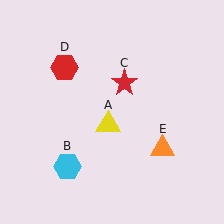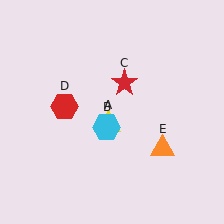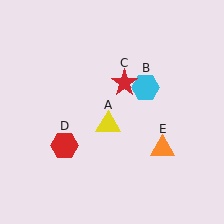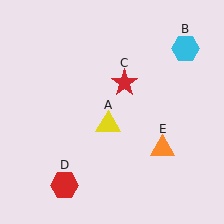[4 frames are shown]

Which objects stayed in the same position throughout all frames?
Yellow triangle (object A) and red star (object C) and orange triangle (object E) remained stationary.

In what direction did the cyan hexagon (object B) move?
The cyan hexagon (object B) moved up and to the right.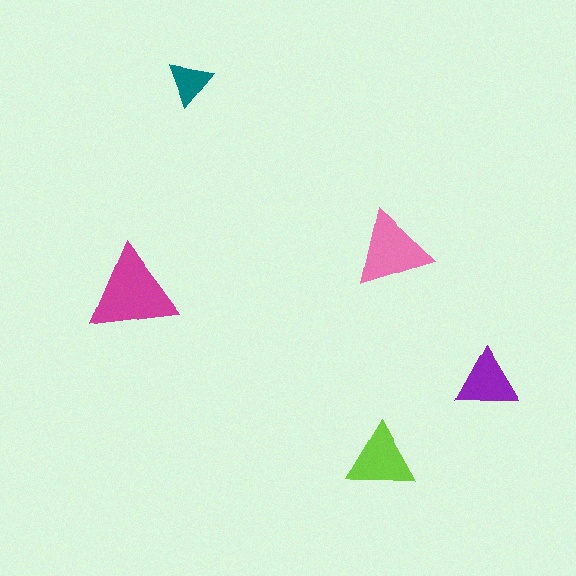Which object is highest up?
The teal triangle is topmost.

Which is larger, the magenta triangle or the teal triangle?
The magenta one.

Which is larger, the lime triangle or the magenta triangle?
The magenta one.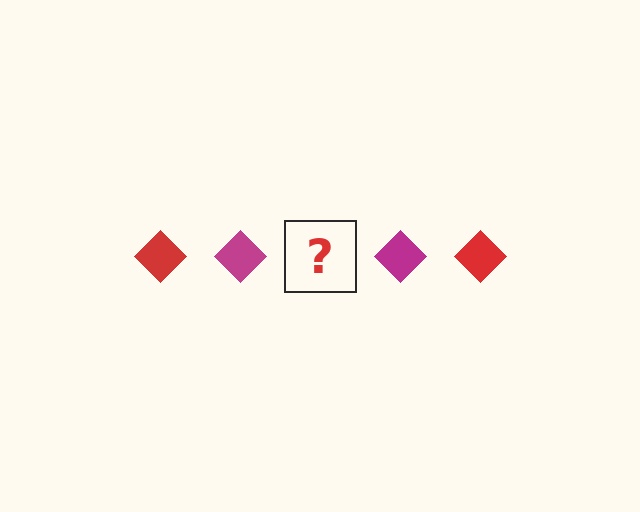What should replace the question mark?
The question mark should be replaced with a red diamond.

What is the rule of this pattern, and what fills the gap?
The rule is that the pattern cycles through red, magenta diamonds. The gap should be filled with a red diamond.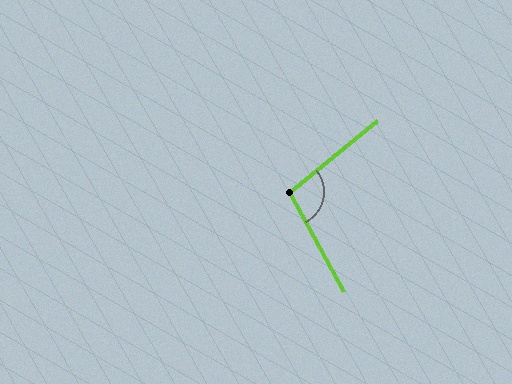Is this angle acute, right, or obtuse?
It is obtuse.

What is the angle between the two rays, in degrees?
Approximately 101 degrees.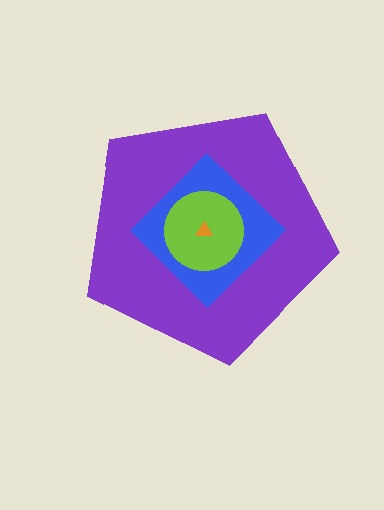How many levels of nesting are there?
4.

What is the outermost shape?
The purple pentagon.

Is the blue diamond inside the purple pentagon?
Yes.